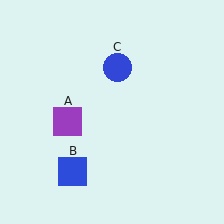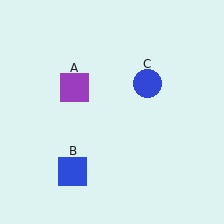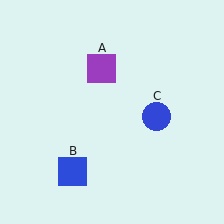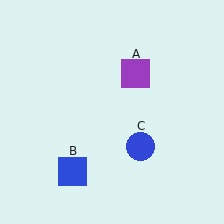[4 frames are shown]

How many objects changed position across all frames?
2 objects changed position: purple square (object A), blue circle (object C).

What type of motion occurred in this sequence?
The purple square (object A), blue circle (object C) rotated clockwise around the center of the scene.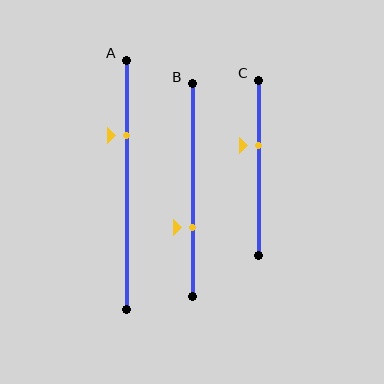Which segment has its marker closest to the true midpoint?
Segment C has its marker closest to the true midpoint.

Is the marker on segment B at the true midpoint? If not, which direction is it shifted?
No, the marker on segment B is shifted downward by about 18% of the segment length.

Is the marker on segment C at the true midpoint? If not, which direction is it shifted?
No, the marker on segment C is shifted upward by about 13% of the segment length.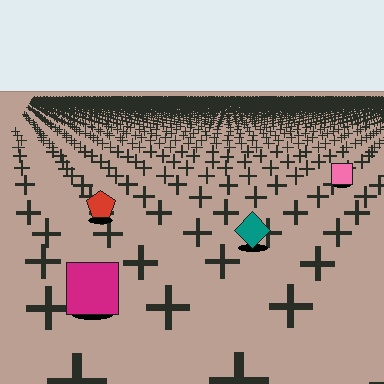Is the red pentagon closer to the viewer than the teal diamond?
No. The teal diamond is closer — you can tell from the texture gradient: the ground texture is coarser near it.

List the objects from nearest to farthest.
From nearest to farthest: the magenta square, the teal diamond, the red pentagon, the pink square.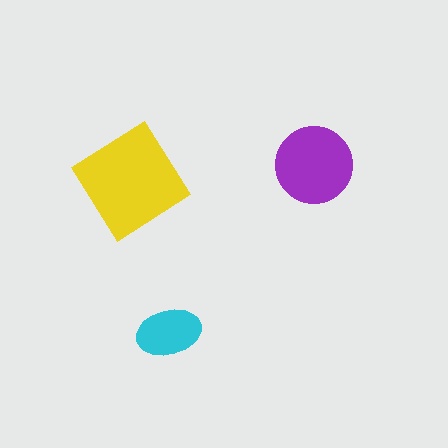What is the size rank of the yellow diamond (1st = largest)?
1st.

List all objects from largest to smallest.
The yellow diamond, the purple circle, the cyan ellipse.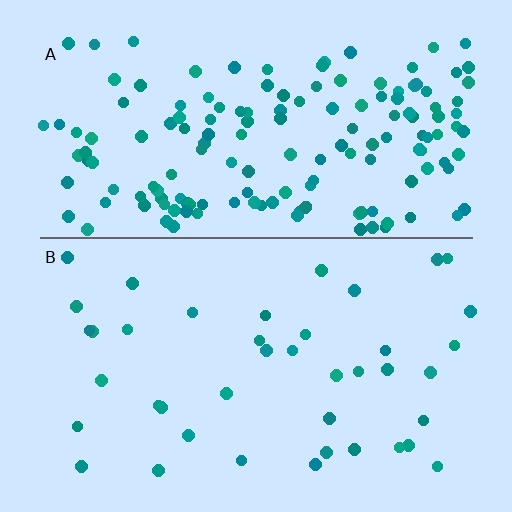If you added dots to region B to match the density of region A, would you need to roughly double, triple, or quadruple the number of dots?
Approximately quadruple.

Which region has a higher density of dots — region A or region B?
A (the top).